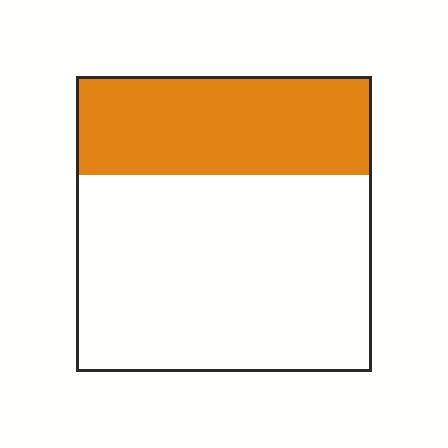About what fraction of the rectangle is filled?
About one third (1/3).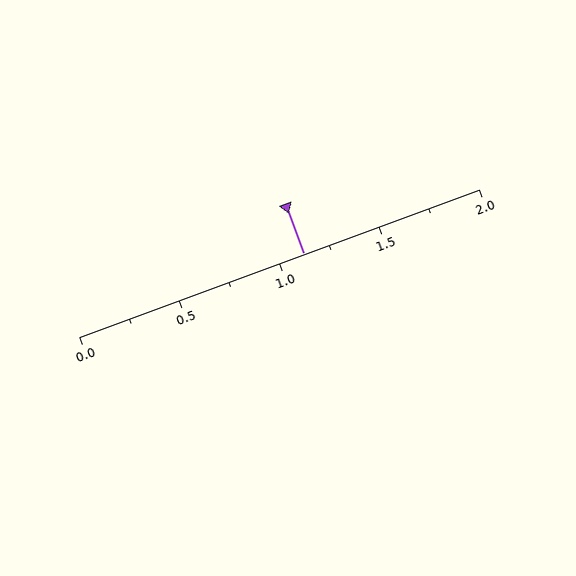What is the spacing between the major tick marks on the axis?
The major ticks are spaced 0.5 apart.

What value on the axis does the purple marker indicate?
The marker indicates approximately 1.12.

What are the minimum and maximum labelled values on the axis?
The axis runs from 0.0 to 2.0.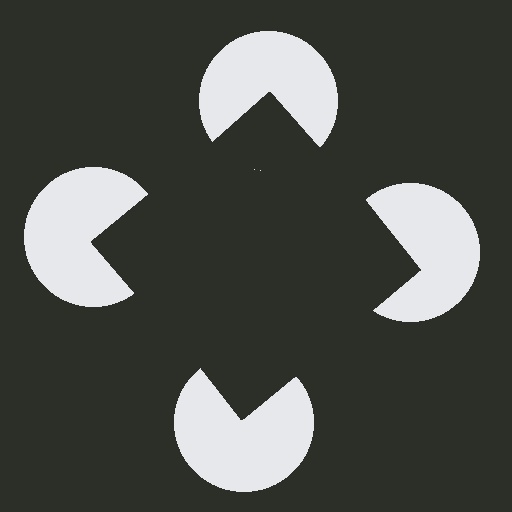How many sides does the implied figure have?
4 sides.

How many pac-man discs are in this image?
There are 4 — one at each vertex of the illusory square.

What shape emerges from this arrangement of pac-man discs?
An illusory square — its edges are inferred from the aligned wedge cuts in the pac-man discs, not physically drawn.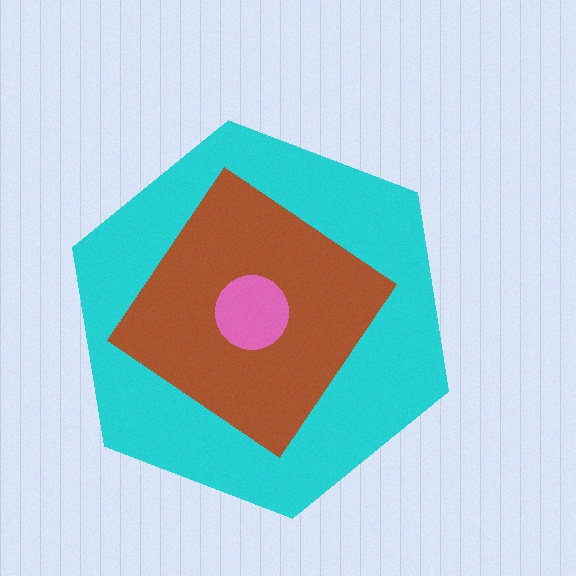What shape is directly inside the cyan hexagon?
The brown diamond.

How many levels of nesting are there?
3.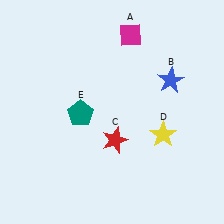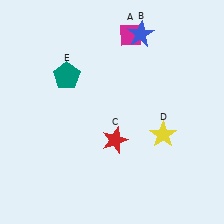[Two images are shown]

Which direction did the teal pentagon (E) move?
The teal pentagon (E) moved up.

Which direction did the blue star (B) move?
The blue star (B) moved up.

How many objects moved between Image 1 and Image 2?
2 objects moved between the two images.